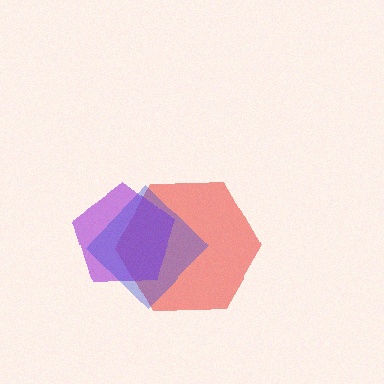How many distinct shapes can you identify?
There are 3 distinct shapes: a red hexagon, a purple pentagon, a blue diamond.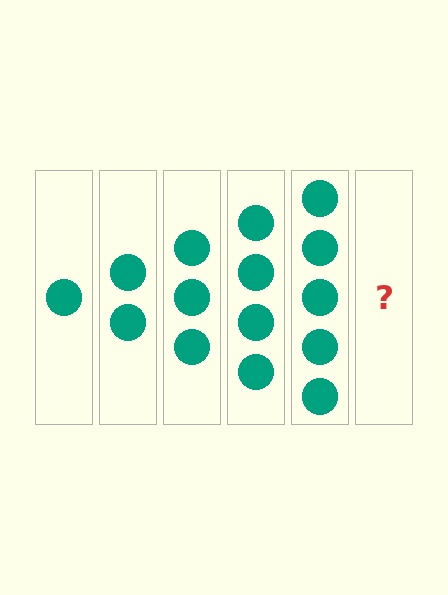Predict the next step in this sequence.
The next step is 6 circles.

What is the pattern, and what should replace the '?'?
The pattern is that each step adds one more circle. The '?' should be 6 circles.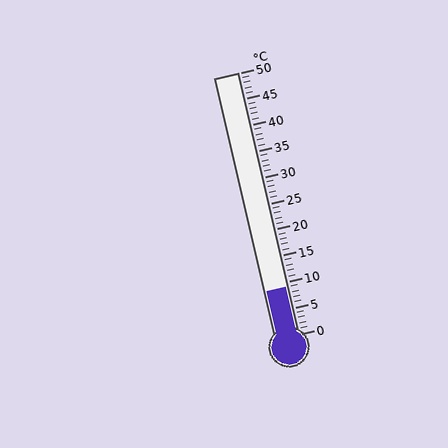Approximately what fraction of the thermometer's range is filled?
The thermometer is filled to approximately 20% of its range.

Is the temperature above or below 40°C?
The temperature is below 40°C.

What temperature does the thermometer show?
The thermometer shows approximately 9°C.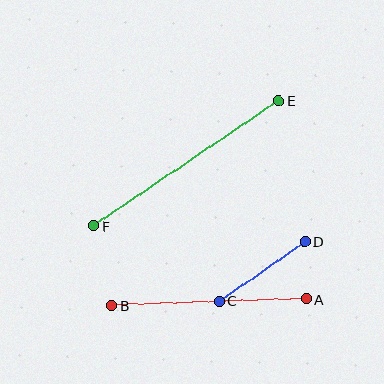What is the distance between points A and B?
The distance is approximately 195 pixels.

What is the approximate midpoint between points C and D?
The midpoint is at approximately (262, 271) pixels.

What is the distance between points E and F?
The distance is approximately 223 pixels.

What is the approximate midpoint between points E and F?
The midpoint is at approximately (186, 163) pixels.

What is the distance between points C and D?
The distance is approximately 104 pixels.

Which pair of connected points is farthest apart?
Points E and F are farthest apart.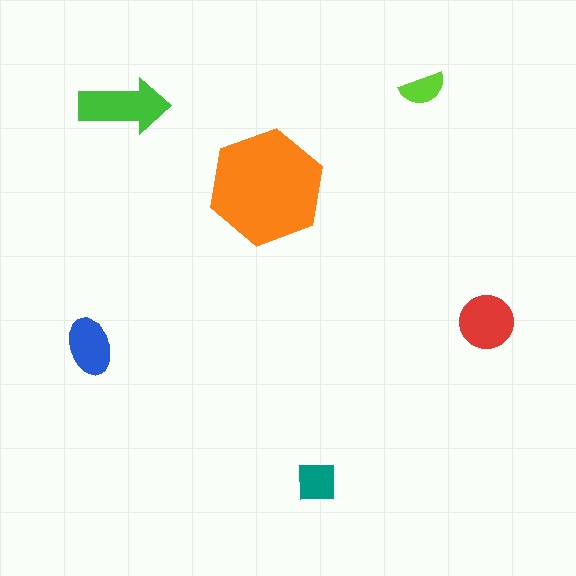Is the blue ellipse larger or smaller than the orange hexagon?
Smaller.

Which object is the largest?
The orange hexagon.